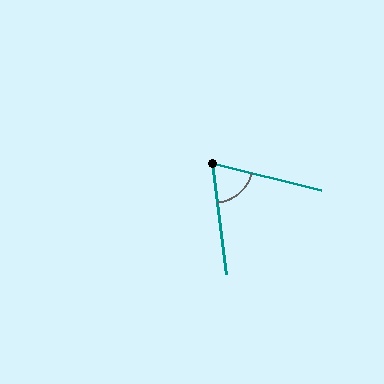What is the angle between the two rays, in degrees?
Approximately 69 degrees.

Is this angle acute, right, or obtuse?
It is acute.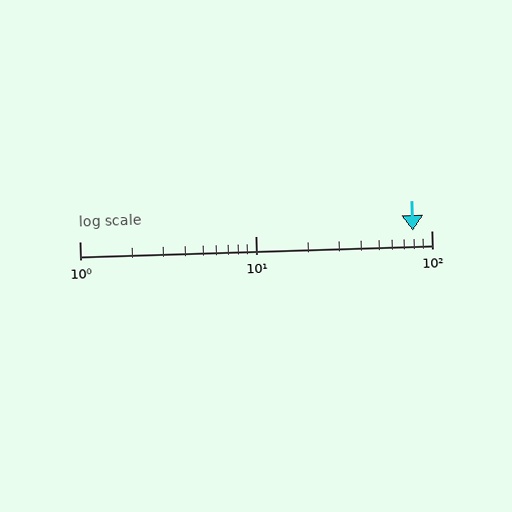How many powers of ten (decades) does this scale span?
The scale spans 2 decades, from 1 to 100.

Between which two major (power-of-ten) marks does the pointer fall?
The pointer is between 10 and 100.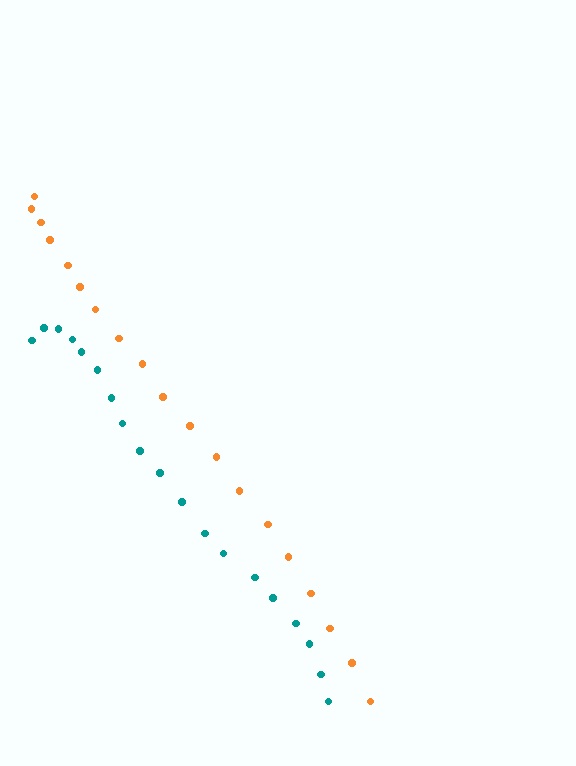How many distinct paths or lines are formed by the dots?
There are 2 distinct paths.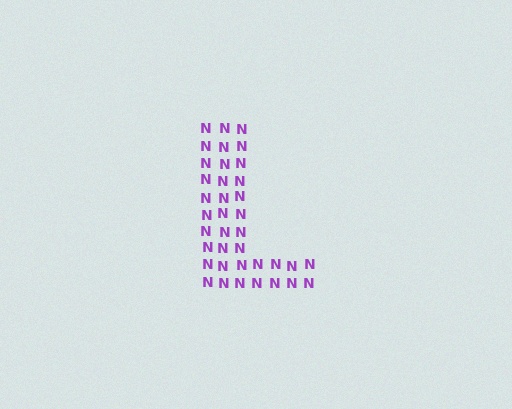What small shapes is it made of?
It is made of small letter N's.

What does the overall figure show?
The overall figure shows the letter L.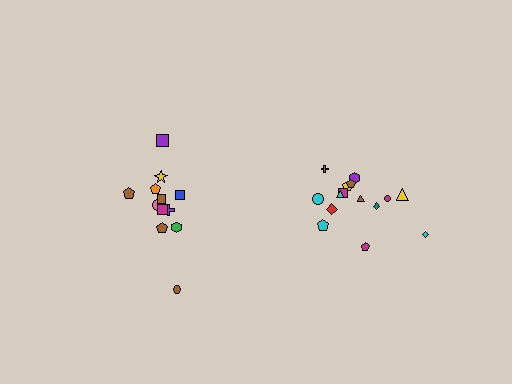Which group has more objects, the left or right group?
The right group.